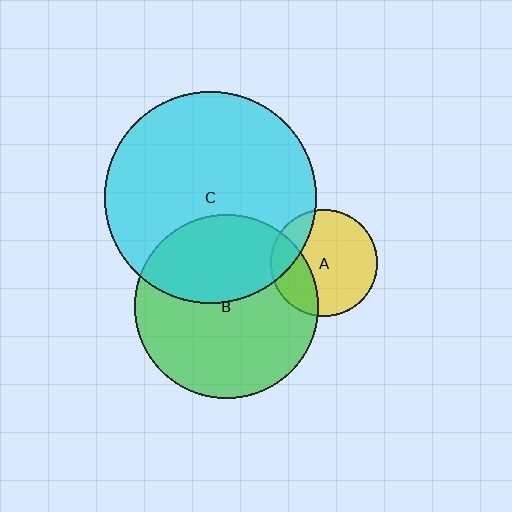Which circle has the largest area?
Circle C (cyan).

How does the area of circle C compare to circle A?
Approximately 3.9 times.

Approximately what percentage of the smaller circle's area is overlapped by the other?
Approximately 25%.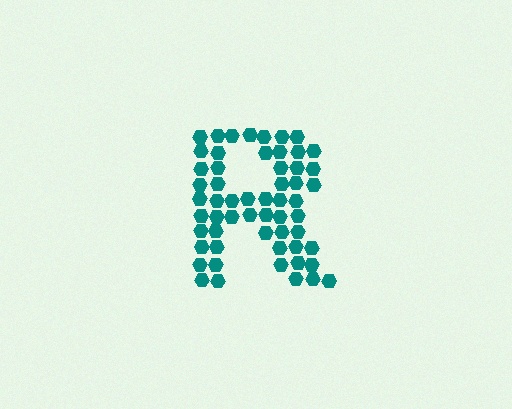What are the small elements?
The small elements are hexagons.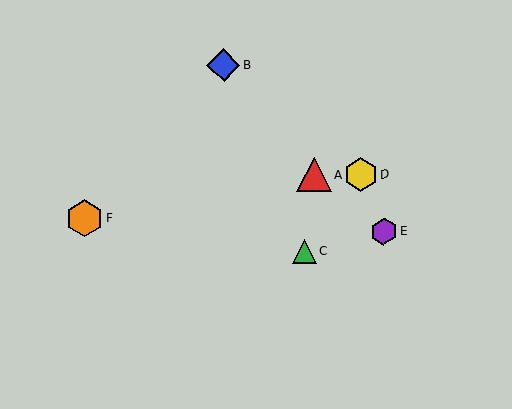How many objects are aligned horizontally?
2 objects (A, D) are aligned horizontally.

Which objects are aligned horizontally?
Objects A, D are aligned horizontally.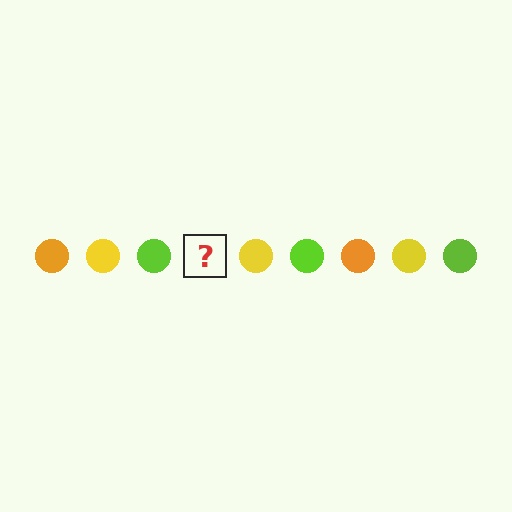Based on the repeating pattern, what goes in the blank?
The blank should be an orange circle.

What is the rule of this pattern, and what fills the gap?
The rule is that the pattern cycles through orange, yellow, lime circles. The gap should be filled with an orange circle.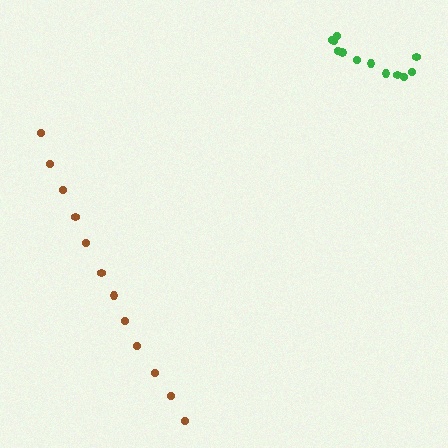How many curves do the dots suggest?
There are 2 distinct paths.